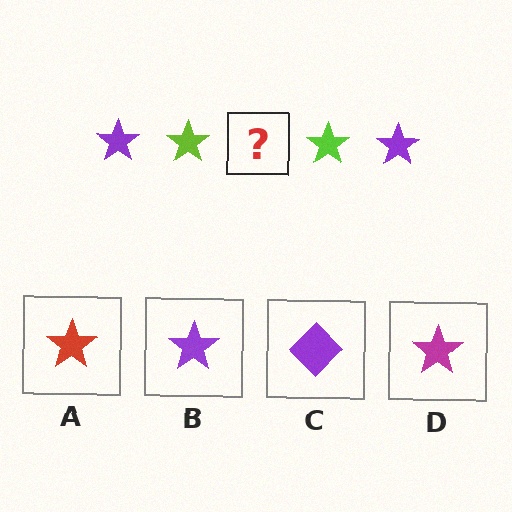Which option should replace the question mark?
Option B.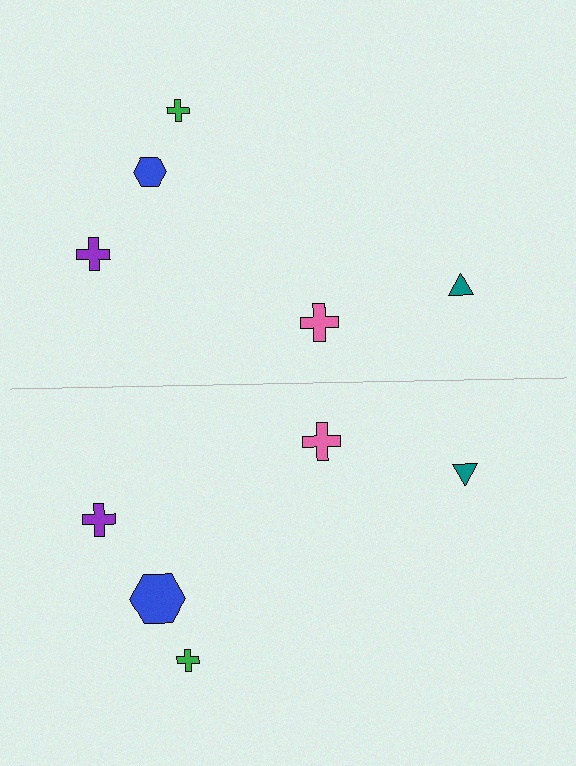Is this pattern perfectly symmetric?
No, the pattern is not perfectly symmetric. The blue hexagon on the bottom side has a different size than its mirror counterpart.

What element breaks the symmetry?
The blue hexagon on the bottom side has a different size than its mirror counterpart.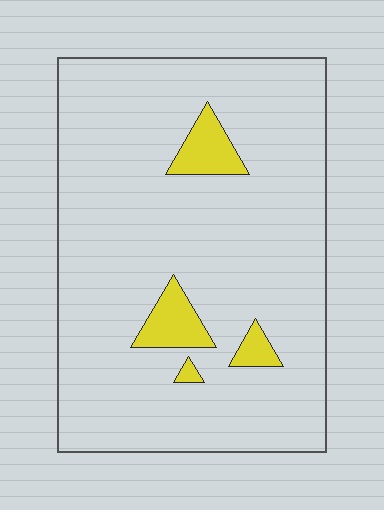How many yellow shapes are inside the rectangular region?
4.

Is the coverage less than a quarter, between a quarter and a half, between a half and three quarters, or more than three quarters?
Less than a quarter.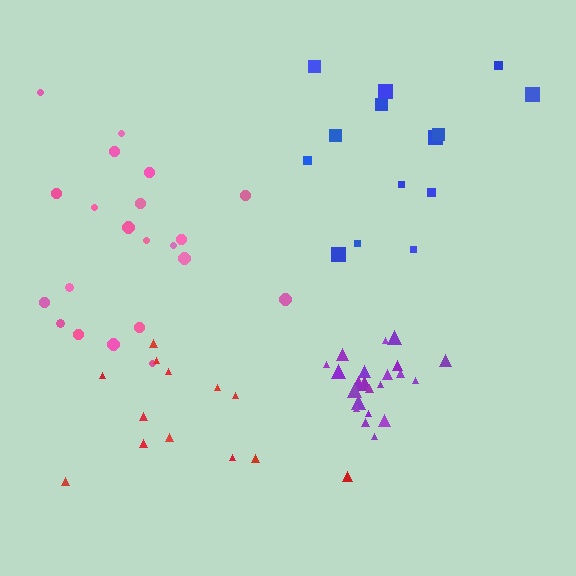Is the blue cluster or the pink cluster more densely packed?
Pink.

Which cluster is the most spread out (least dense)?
Blue.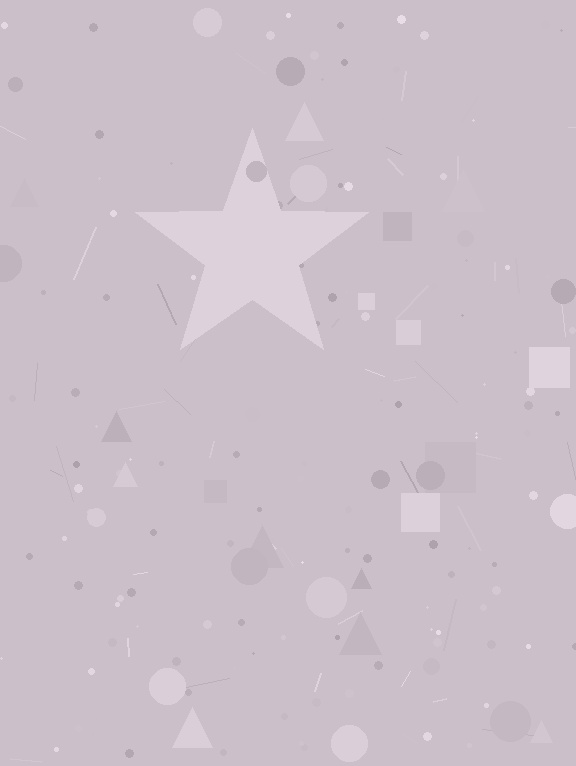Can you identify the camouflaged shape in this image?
The camouflaged shape is a star.